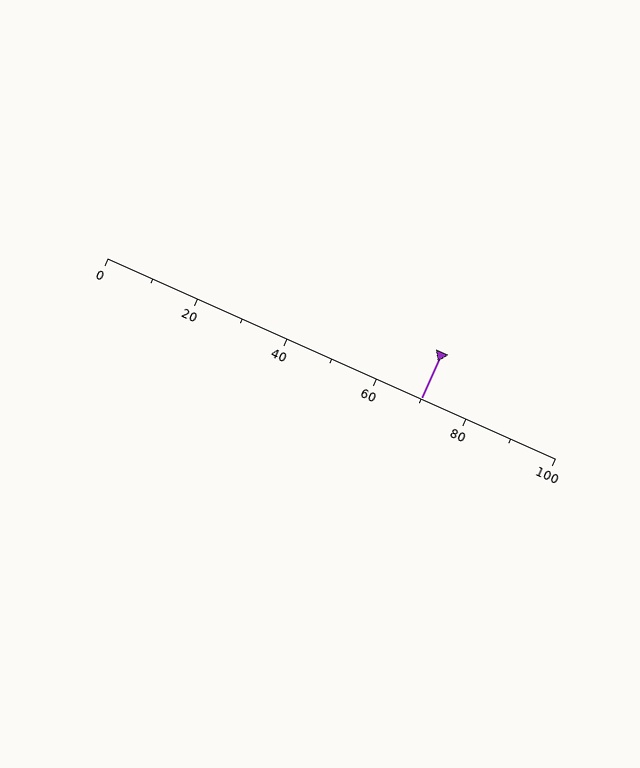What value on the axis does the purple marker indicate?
The marker indicates approximately 70.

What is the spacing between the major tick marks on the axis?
The major ticks are spaced 20 apart.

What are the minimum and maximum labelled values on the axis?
The axis runs from 0 to 100.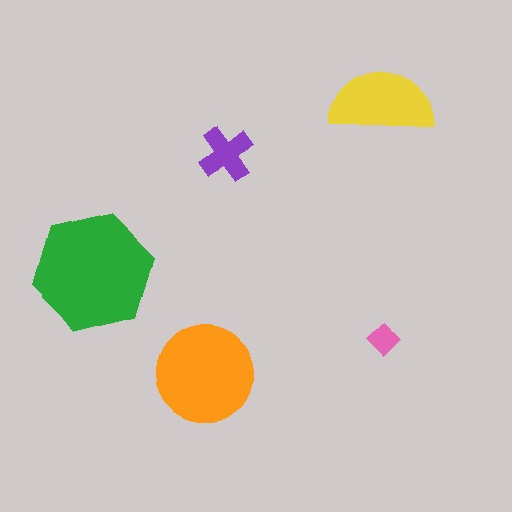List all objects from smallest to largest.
The pink diamond, the purple cross, the yellow semicircle, the orange circle, the green hexagon.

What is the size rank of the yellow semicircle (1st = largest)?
3rd.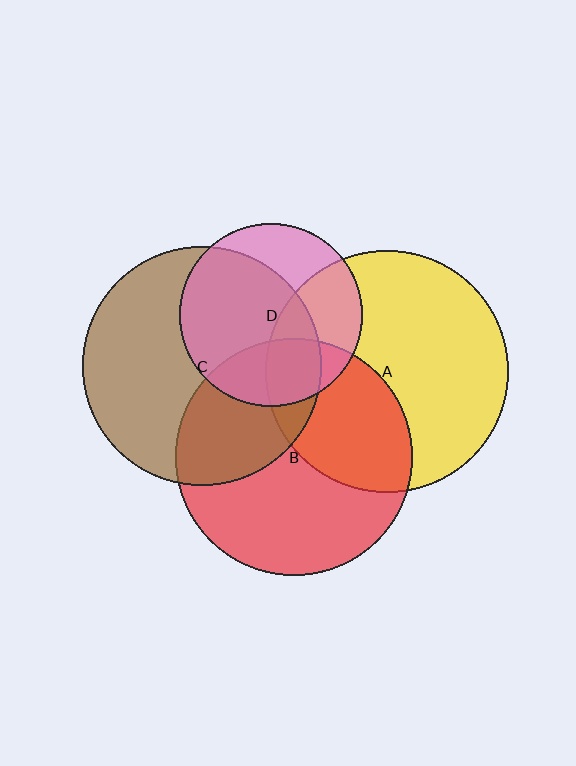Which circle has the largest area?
Circle A (yellow).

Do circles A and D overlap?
Yes.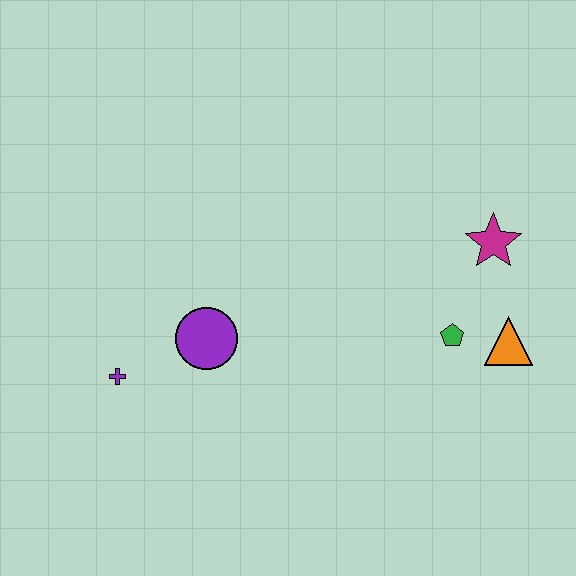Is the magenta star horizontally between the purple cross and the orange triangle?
Yes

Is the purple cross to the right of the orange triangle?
No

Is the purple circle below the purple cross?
No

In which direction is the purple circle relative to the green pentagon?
The purple circle is to the left of the green pentagon.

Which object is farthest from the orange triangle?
The purple cross is farthest from the orange triangle.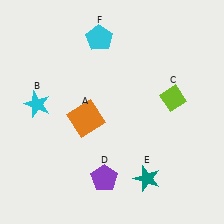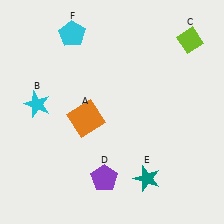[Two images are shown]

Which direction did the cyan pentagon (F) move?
The cyan pentagon (F) moved left.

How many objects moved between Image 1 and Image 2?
2 objects moved between the two images.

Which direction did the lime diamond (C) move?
The lime diamond (C) moved up.